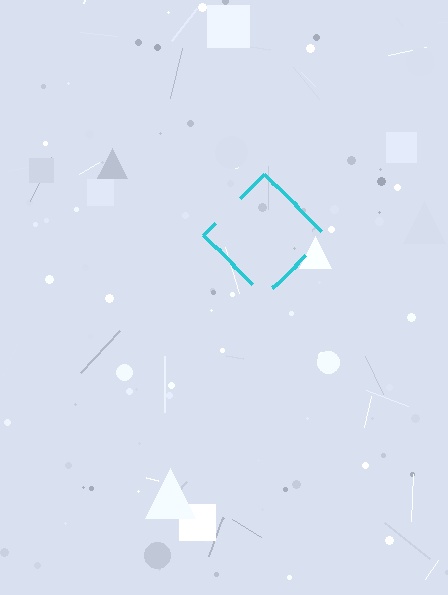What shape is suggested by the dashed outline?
The dashed outline suggests a diamond.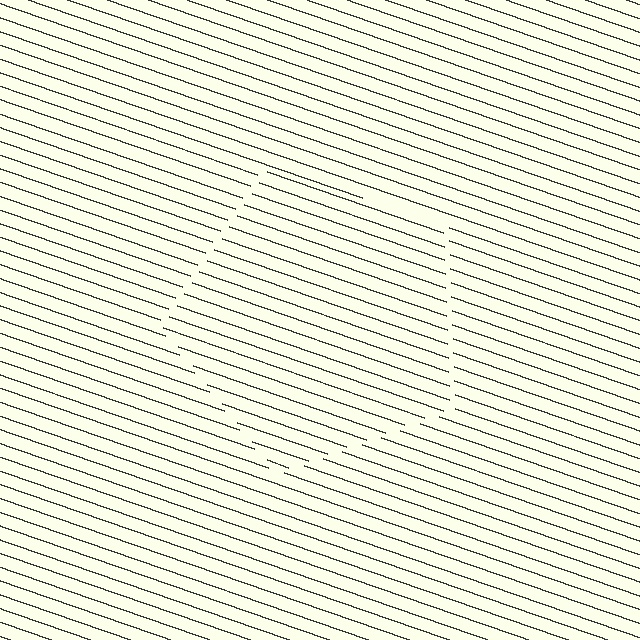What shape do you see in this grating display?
An illusory pentagon. The interior of the shape contains the same grating, shifted by half a period — the contour is defined by the phase discontinuity where line-ends from the inner and outer gratings abut.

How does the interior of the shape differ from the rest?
The interior of the shape contains the same grating, shifted by half a period — the contour is defined by the phase discontinuity where line-ends from the inner and outer gratings abut.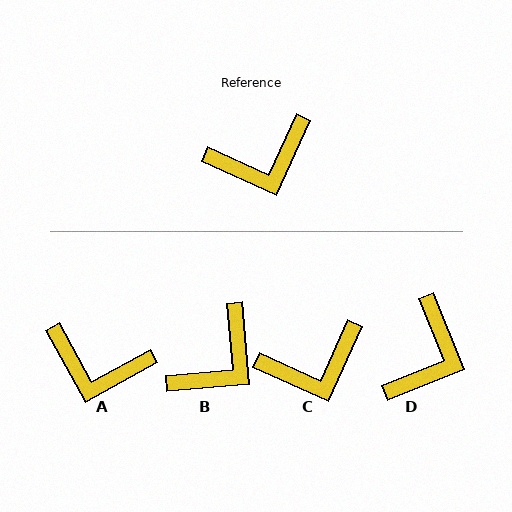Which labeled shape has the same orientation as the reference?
C.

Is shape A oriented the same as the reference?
No, it is off by about 37 degrees.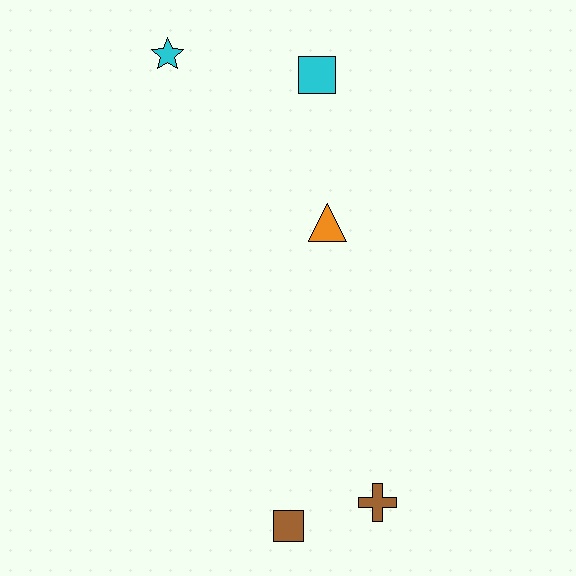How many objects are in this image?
There are 5 objects.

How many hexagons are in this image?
There are no hexagons.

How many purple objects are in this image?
There are no purple objects.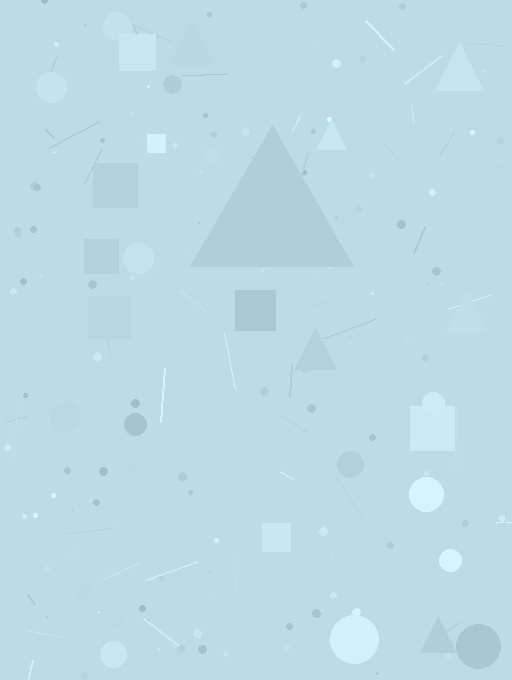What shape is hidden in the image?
A triangle is hidden in the image.